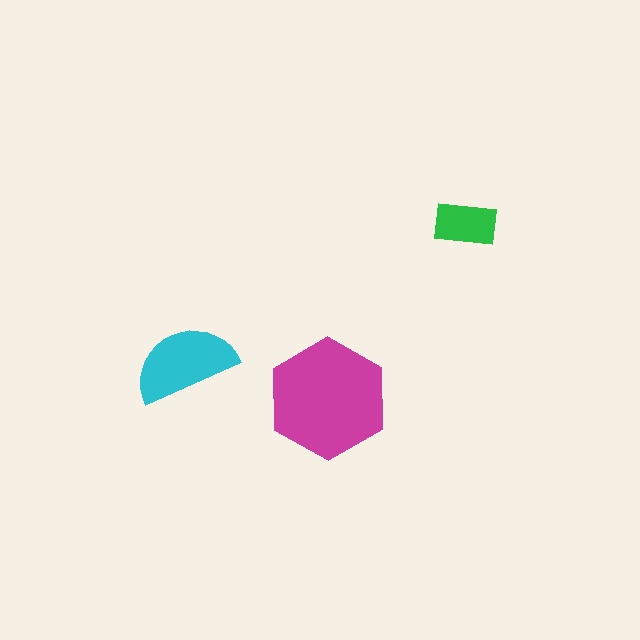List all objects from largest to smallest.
The magenta hexagon, the cyan semicircle, the green rectangle.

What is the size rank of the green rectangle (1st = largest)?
3rd.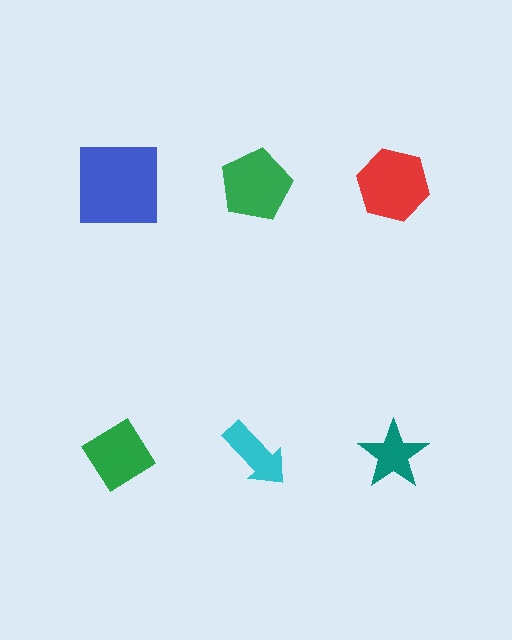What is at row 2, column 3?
A teal star.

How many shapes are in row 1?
3 shapes.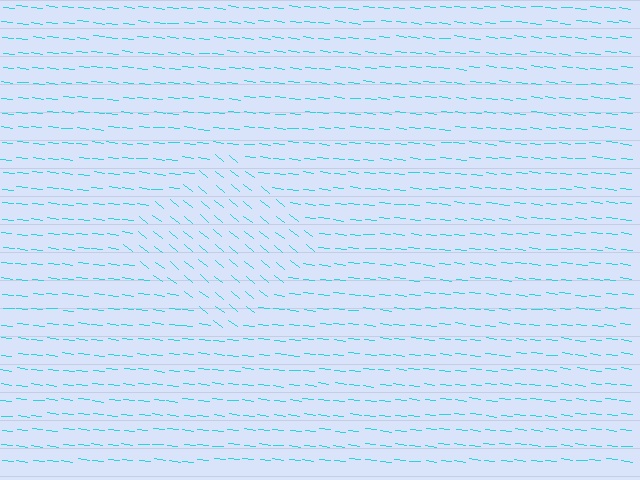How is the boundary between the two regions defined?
The boundary is defined purely by a change in line orientation (approximately 33 degrees difference). All lines are the same color and thickness.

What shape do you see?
I see a diamond.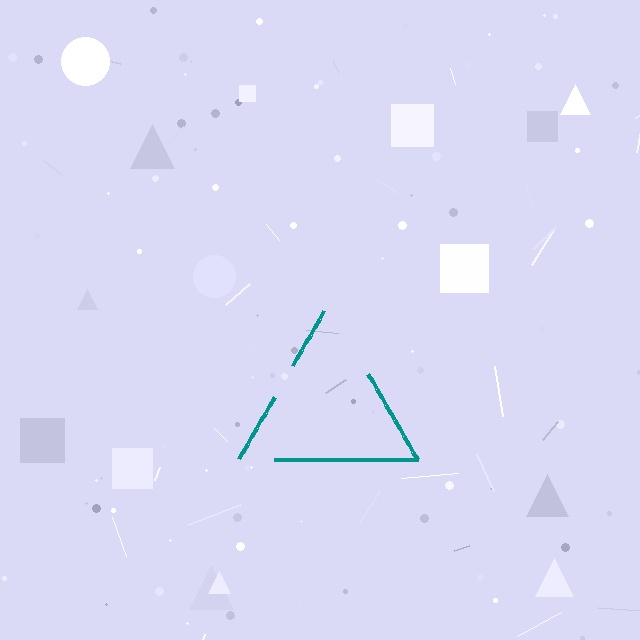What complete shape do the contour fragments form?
The contour fragments form a triangle.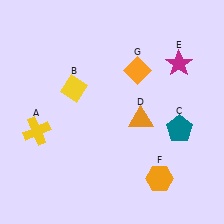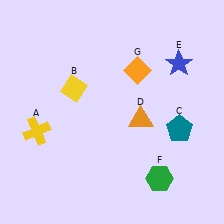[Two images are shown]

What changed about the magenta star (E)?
In Image 1, E is magenta. In Image 2, it changed to blue.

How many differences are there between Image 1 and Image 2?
There are 2 differences between the two images.